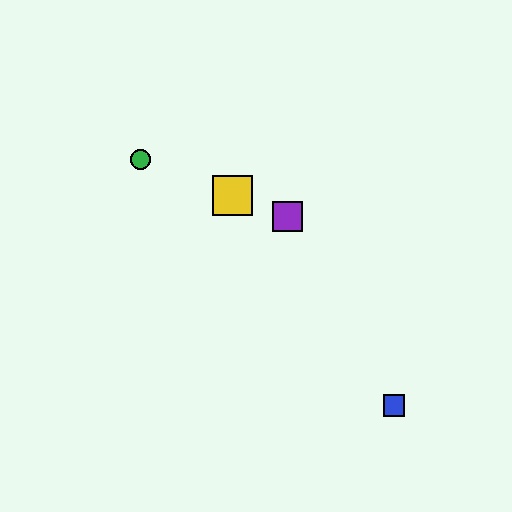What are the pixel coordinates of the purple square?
The purple square is at (288, 216).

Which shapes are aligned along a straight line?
The red star, the green circle, the yellow square, the purple square are aligned along a straight line.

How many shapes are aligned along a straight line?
4 shapes (the red star, the green circle, the yellow square, the purple square) are aligned along a straight line.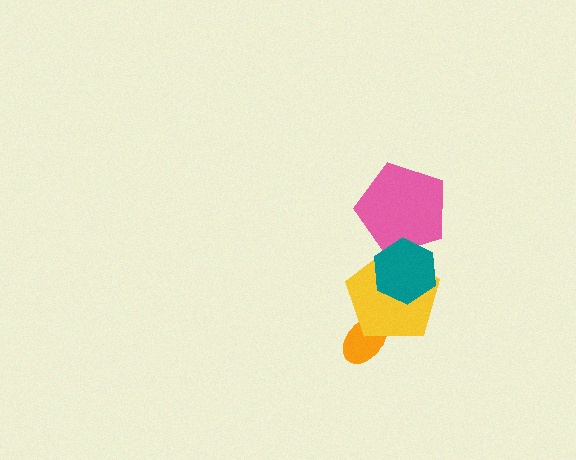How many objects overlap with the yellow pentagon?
3 objects overlap with the yellow pentagon.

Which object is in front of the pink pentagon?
The teal hexagon is in front of the pink pentagon.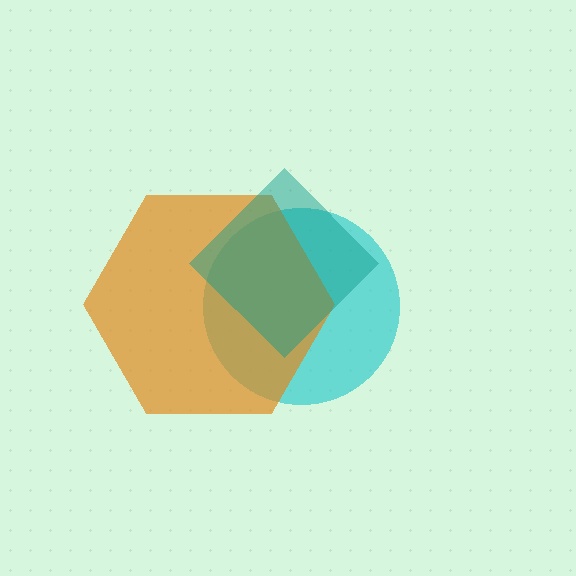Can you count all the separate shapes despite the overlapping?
Yes, there are 3 separate shapes.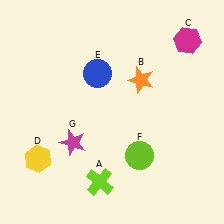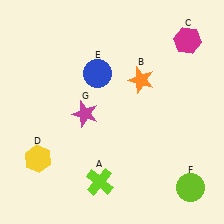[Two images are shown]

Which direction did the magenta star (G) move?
The magenta star (G) moved up.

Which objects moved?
The objects that moved are: the lime circle (F), the magenta star (G).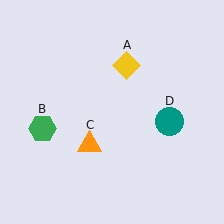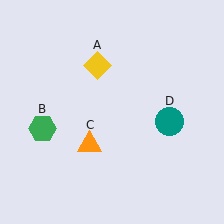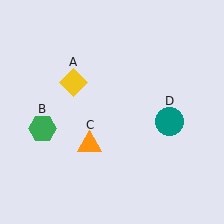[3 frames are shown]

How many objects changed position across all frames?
1 object changed position: yellow diamond (object A).